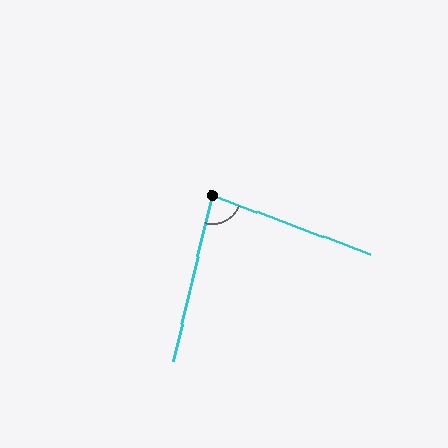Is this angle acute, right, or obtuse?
It is acute.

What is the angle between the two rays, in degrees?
Approximately 83 degrees.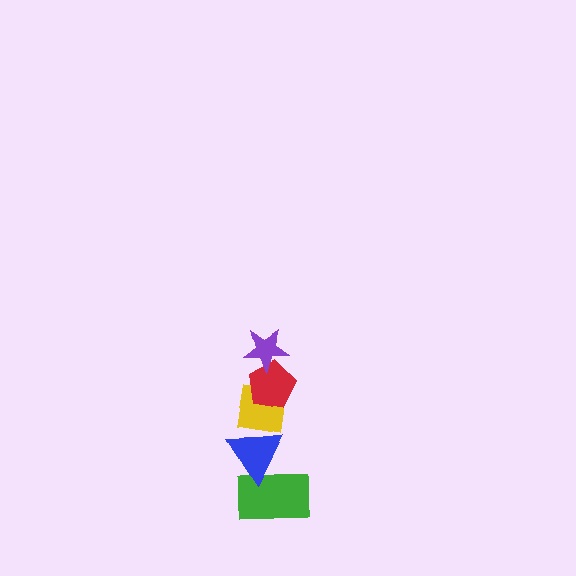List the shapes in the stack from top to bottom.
From top to bottom: the purple star, the red pentagon, the yellow square, the blue triangle, the green rectangle.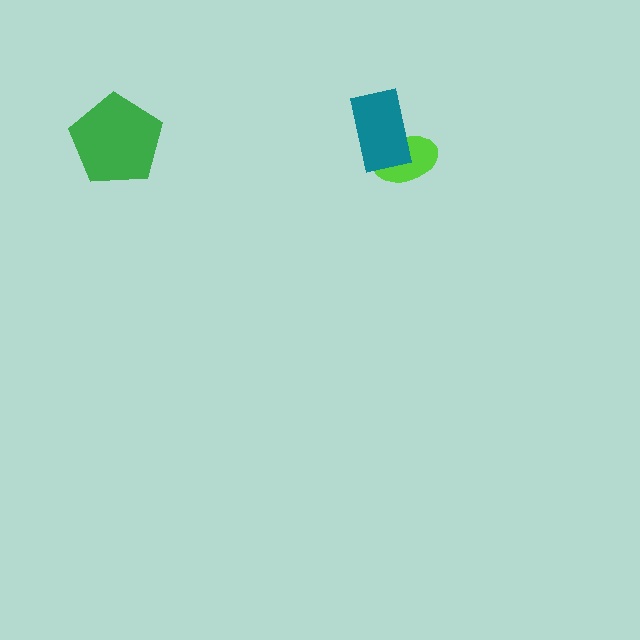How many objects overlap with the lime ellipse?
1 object overlaps with the lime ellipse.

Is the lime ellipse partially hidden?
Yes, it is partially covered by another shape.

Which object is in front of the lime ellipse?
The teal rectangle is in front of the lime ellipse.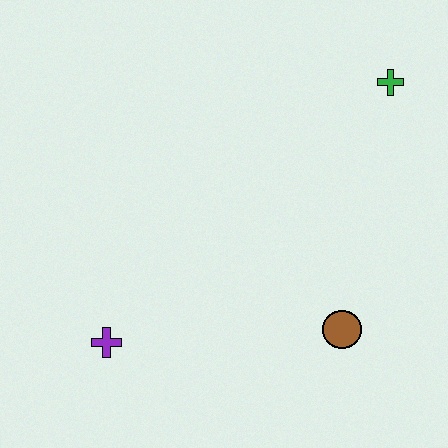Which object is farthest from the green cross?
The purple cross is farthest from the green cross.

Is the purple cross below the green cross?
Yes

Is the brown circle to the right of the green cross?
No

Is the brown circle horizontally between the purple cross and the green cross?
Yes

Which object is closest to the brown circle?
The purple cross is closest to the brown circle.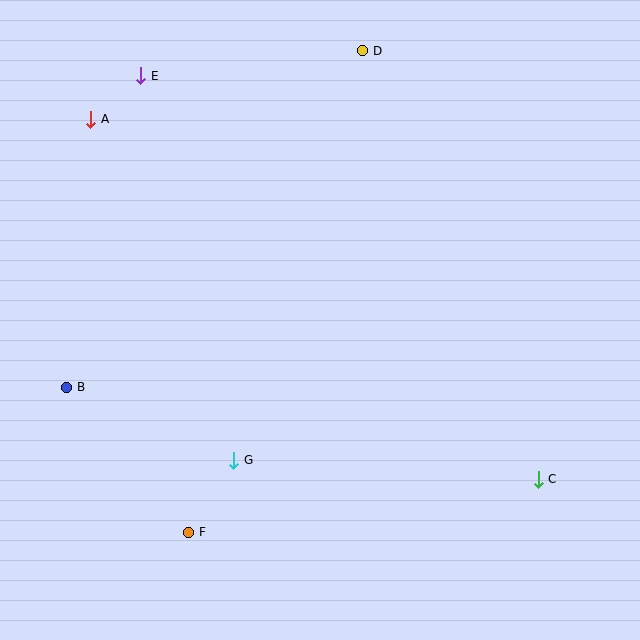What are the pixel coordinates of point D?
Point D is at (363, 51).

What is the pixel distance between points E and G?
The distance between E and G is 395 pixels.